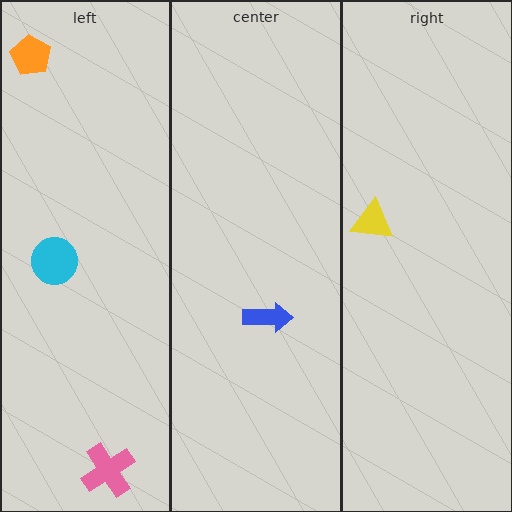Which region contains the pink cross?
The left region.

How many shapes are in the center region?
1.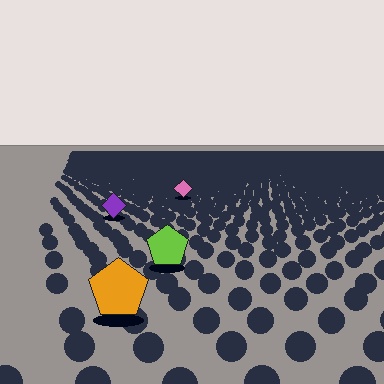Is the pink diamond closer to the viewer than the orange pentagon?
No. The orange pentagon is closer — you can tell from the texture gradient: the ground texture is coarser near it.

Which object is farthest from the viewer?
The pink diamond is farthest from the viewer. It appears smaller and the ground texture around it is denser.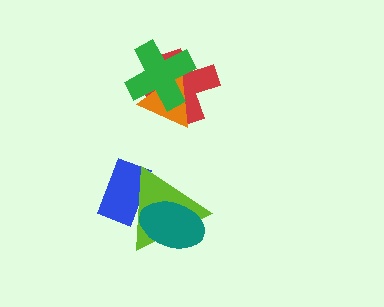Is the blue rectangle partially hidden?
Yes, it is partially covered by another shape.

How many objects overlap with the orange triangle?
2 objects overlap with the orange triangle.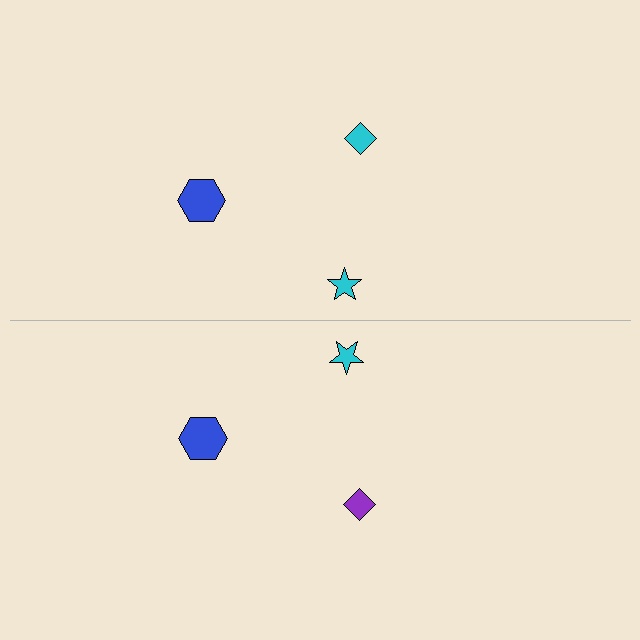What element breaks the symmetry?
The purple diamond on the bottom side breaks the symmetry — its mirror counterpart is cyan.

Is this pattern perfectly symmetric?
No, the pattern is not perfectly symmetric. The purple diamond on the bottom side breaks the symmetry — its mirror counterpart is cyan.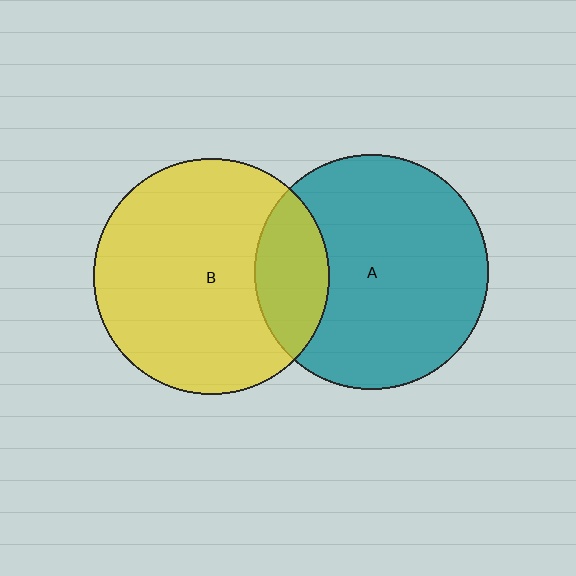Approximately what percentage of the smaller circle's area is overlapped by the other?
Approximately 20%.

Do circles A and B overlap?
Yes.